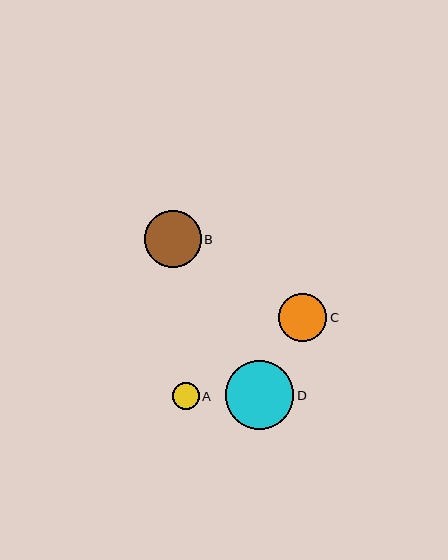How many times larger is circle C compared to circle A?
Circle C is approximately 1.8 times the size of circle A.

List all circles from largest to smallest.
From largest to smallest: D, B, C, A.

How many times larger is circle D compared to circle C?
Circle D is approximately 1.4 times the size of circle C.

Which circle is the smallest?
Circle A is the smallest with a size of approximately 27 pixels.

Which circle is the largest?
Circle D is the largest with a size of approximately 68 pixels.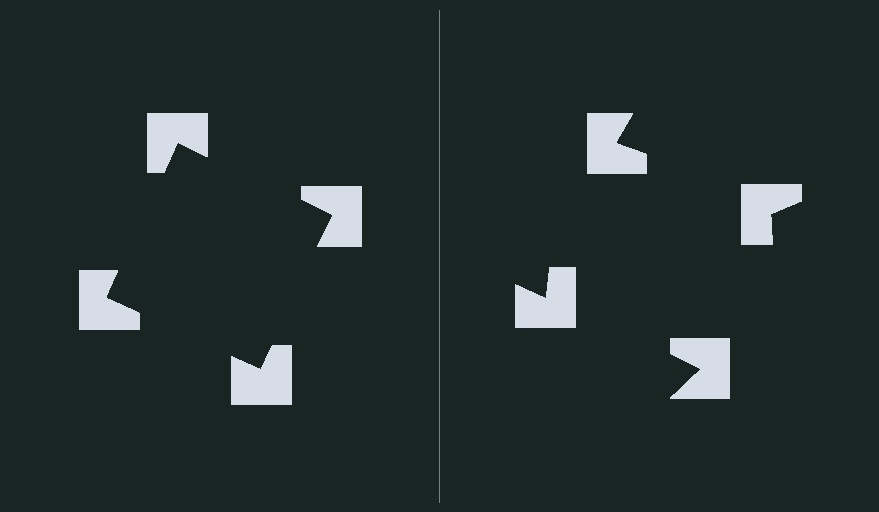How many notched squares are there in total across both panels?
8 — 4 on each side.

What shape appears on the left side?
An illusory square.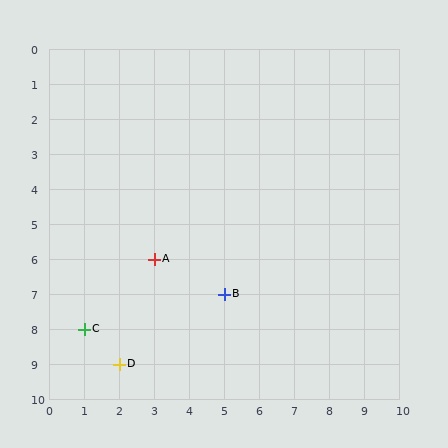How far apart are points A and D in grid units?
Points A and D are 1 column and 3 rows apart (about 3.2 grid units diagonally).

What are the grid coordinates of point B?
Point B is at grid coordinates (5, 7).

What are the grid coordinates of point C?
Point C is at grid coordinates (1, 8).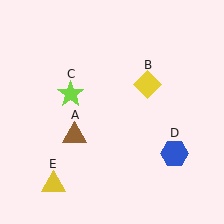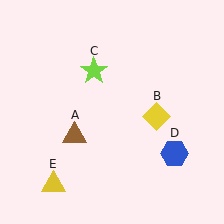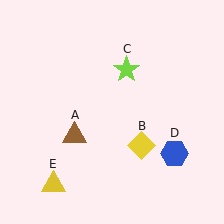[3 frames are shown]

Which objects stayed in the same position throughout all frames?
Brown triangle (object A) and blue hexagon (object D) and yellow triangle (object E) remained stationary.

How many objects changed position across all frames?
2 objects changed position: yellow diamond (object B), lime star (object C).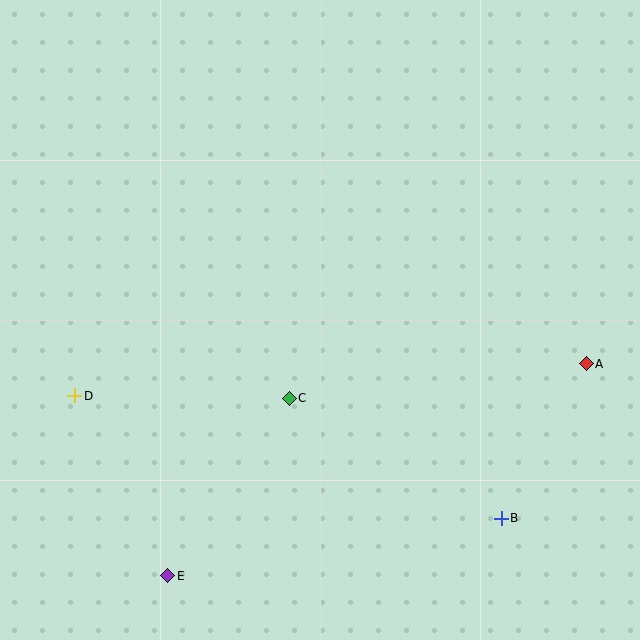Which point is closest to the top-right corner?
Point A is closest to the top-right corner.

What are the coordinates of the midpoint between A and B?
The midpoint between A and B is at (544, 441).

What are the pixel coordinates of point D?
Point D is at (75, 396).